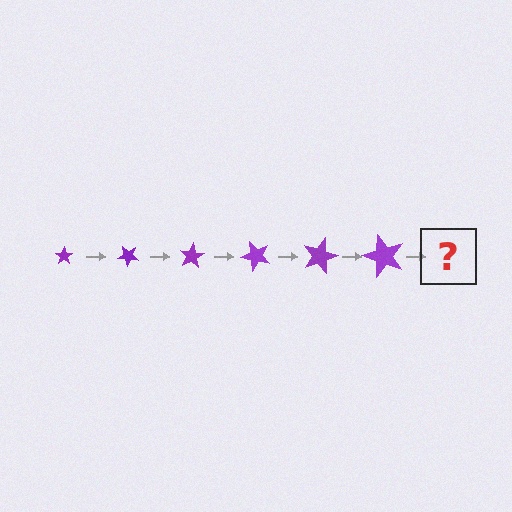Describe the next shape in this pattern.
It should be a star, larger than the previous one and rotated 240 degrees from the start.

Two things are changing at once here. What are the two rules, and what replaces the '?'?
The two rules are that the star grows larger each step and it rotates 40 degrees each step. The '?' should be a star, larger than the previous one and rotated 240 degrees from the start.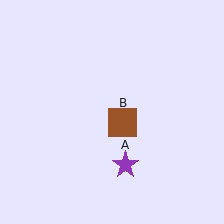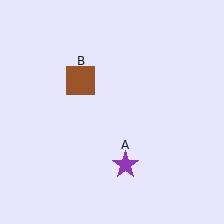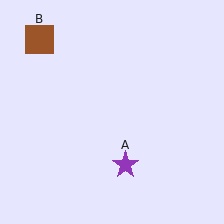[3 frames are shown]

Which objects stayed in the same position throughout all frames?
Purple star (object A) remained stationary.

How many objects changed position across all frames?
1 object changed position: brown square (object B).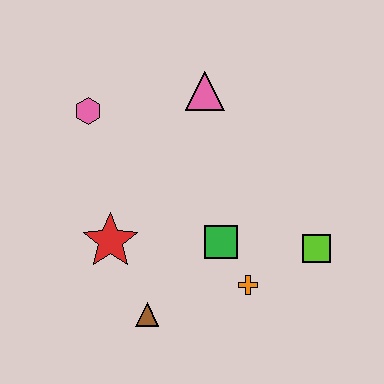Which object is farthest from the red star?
The lime square is farthest from the red star.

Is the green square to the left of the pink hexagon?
No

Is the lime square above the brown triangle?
Yes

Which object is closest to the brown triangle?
The red star is closest to the brown triangle.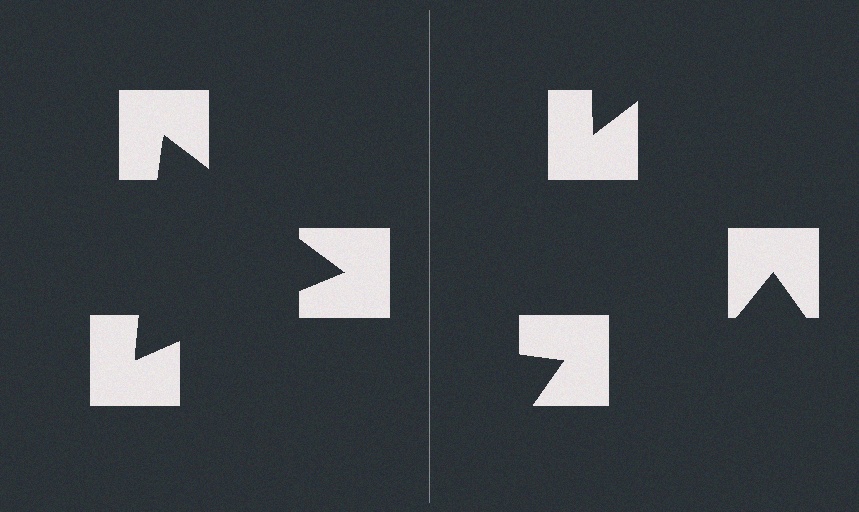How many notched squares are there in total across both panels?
6 — 3 on each side.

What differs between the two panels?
The notched squares are positioned identically on both sides; only the wedge orientations differ. On the left they align to a triangle; on the right they are misaligned.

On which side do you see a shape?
An illusory triangle appears on the left side. On the right side the wedge cuts are rotated, so no coherent shape forms.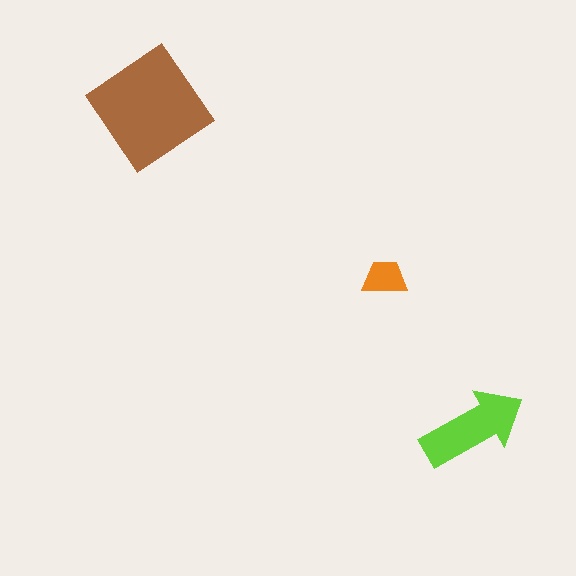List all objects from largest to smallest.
The brown diamond, the lime arrow, the orange trapezoid.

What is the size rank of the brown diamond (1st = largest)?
1st.